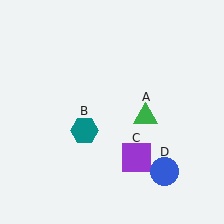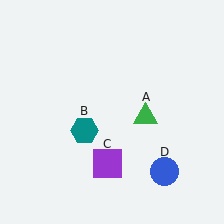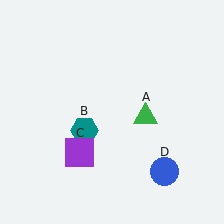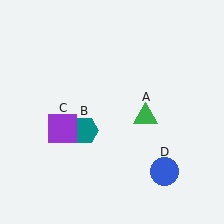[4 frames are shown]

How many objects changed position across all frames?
1 object changed position: purple square (object C).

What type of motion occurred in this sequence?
The purple square (object C) rotated clockwise around the center of the scene.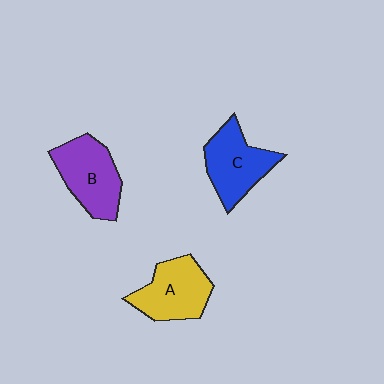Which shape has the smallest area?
Shape C (blue).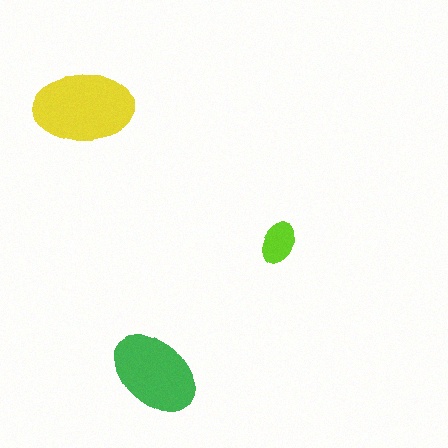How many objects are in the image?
There are 3 objects in the image.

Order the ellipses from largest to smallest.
the yellow one, the green one, the lime one.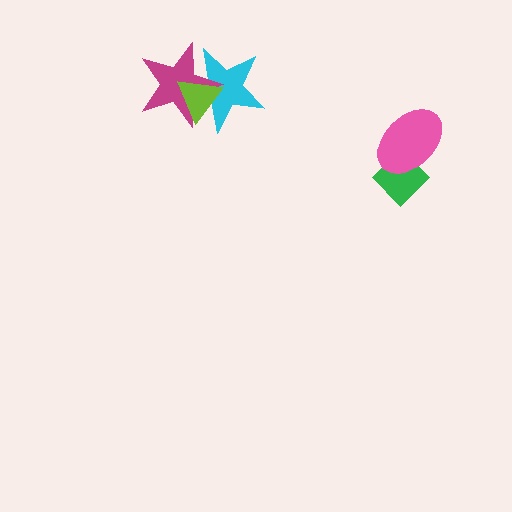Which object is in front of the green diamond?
The pink ellipse is in front of the green diamond.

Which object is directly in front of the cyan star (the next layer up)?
The magenta star is directly in front of the cyan star.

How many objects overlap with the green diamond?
1 object overlaps with the green diamond.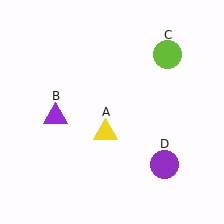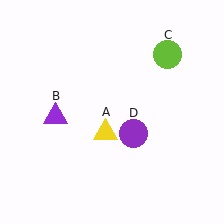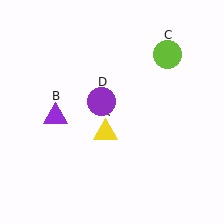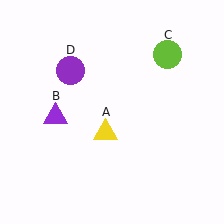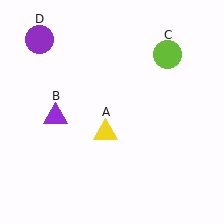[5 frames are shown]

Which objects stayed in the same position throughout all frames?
Yellow triangle (object A) and purple triangle (object B) and lime circle (object C) remained stationary.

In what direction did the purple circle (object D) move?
The purple circle (object D) moved up and to the left.